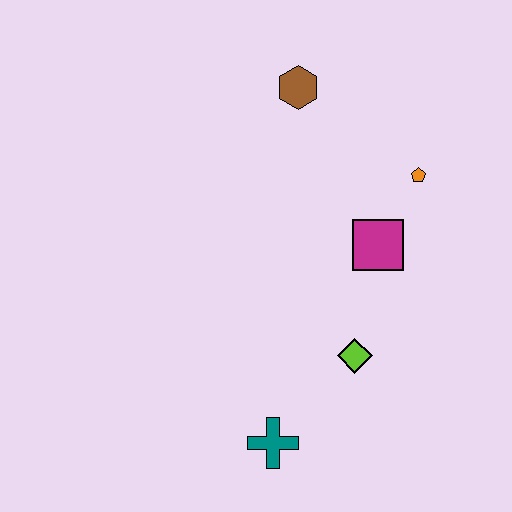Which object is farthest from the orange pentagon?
The teal cross is farthest from the orange pentagon.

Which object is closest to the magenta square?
The orange pentagon is closest to the magenta square.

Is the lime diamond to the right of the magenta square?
No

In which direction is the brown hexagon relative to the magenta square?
The brown hexagon is above the magenta square.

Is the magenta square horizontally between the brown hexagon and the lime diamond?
No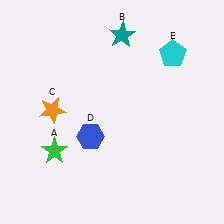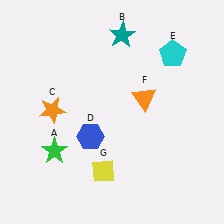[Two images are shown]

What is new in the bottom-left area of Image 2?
A yellow diamond (G) was added in the bottom-left area of Image 2.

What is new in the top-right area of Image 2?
An orange triangle (F) was added in the top-right area of Image 2.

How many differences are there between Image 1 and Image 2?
There are 2 differences between the two images.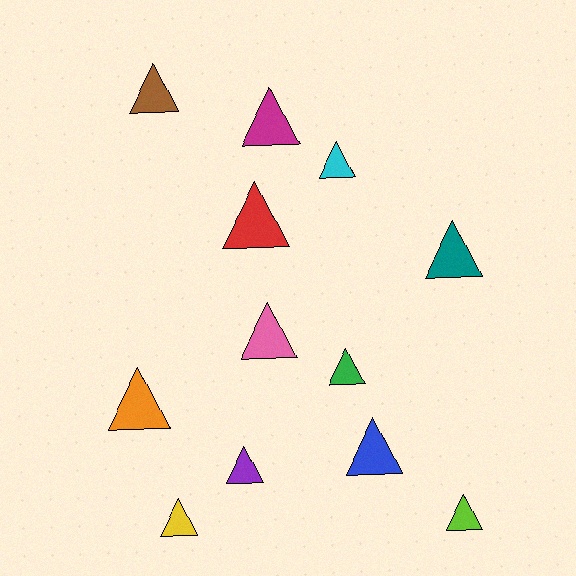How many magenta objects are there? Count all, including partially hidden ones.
There is 1 magenta object.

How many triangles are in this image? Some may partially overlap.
There are 12 triangles.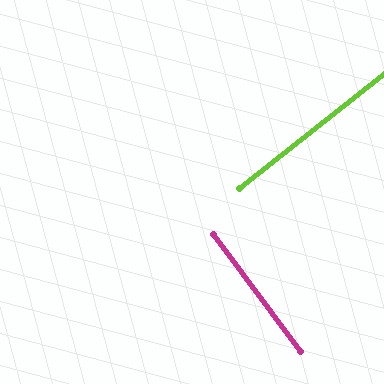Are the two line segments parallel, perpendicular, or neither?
Perpendicular — they meet at approximately 88°.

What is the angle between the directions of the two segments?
Approximately 88 degrees.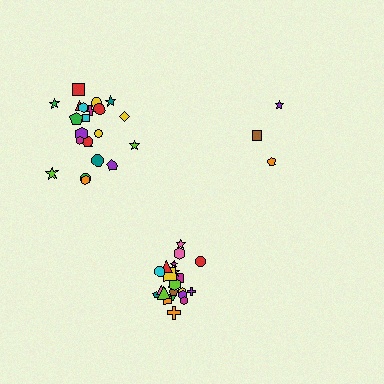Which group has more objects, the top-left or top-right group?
The top-left group.